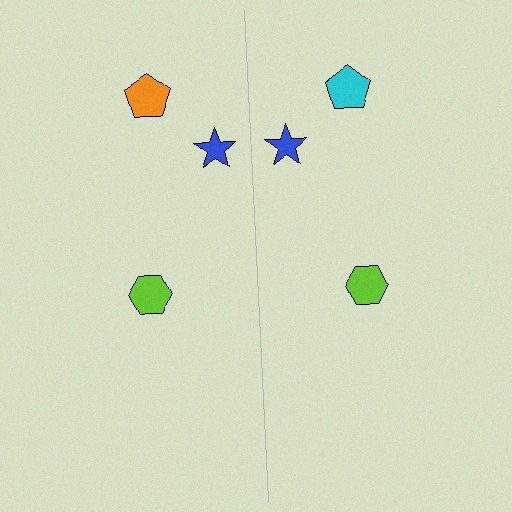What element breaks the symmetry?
The cyan pentagon on the right side breaks the symmetry — its mirror counterpart is orange.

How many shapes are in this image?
There are 6 shapes in this image.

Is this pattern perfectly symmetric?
No, the pattern is not perfectly symmetric. The cyan pentagon on the right side breaks the symmetry — its mirror counterpart is orange.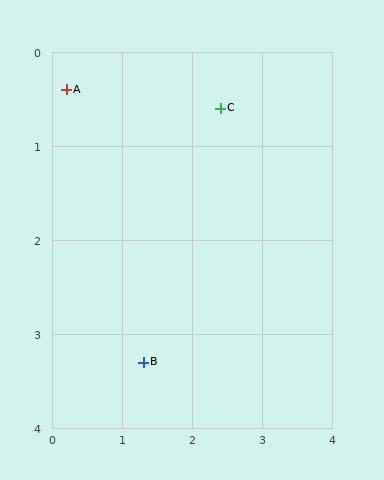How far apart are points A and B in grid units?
Points A and B are about 3.1 grid units apart.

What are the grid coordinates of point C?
Point C is at approximately (2.4, 0.6).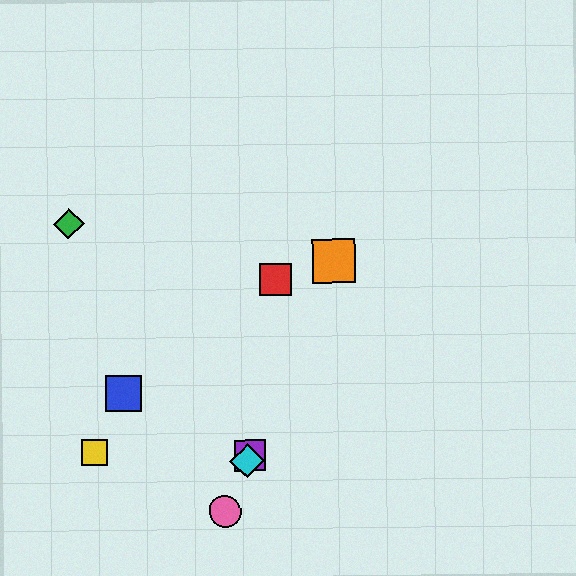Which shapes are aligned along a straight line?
The purple square, the orange square, the cyan diamond, the pink circle are aligned along a straight line.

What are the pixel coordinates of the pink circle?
The pink circle is at (225, 511).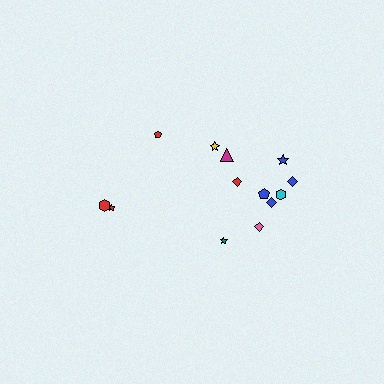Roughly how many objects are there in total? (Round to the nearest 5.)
Roughly 15 objects in total.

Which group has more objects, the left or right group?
The right group.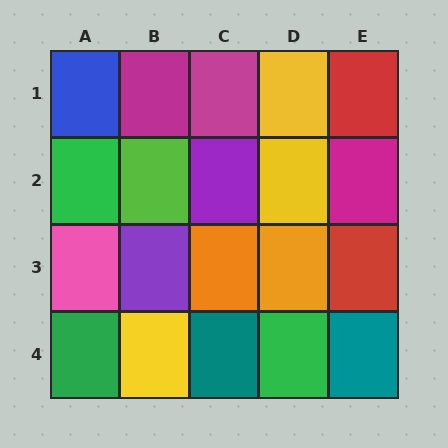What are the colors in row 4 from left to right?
Green, yellow, teal, green, teal.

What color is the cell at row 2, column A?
Green.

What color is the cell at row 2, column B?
Lime.